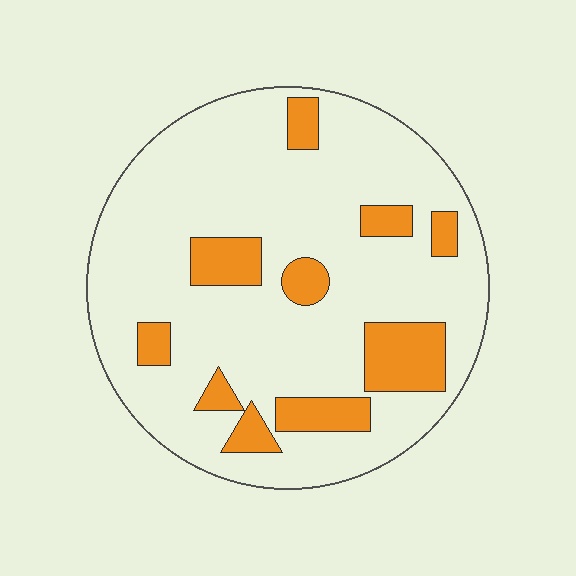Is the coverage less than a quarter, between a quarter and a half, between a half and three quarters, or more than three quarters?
Less than a quarter.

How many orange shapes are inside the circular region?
10.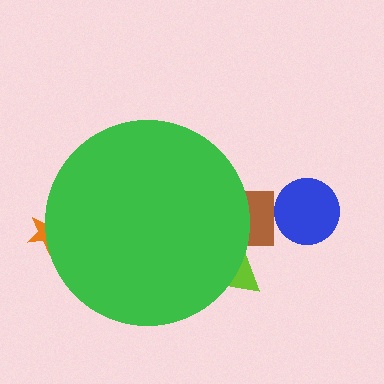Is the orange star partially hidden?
Yes, the orange star is partially hidden behind the green circle.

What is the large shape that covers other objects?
A green circle.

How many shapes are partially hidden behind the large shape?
3 shapes are partially hidden.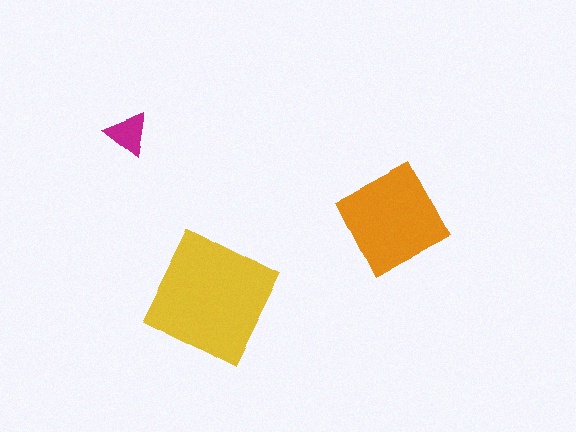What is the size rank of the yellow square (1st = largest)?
1st.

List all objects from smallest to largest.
The magenta triangle, the orange diamond, the yellow square.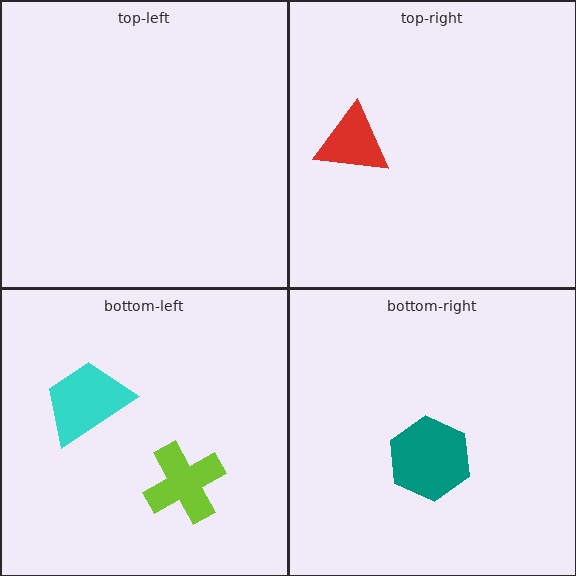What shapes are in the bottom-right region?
The teal hexagon.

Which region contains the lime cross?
The bottom-left region.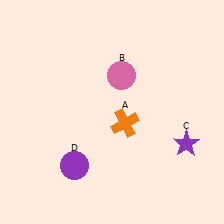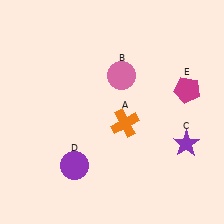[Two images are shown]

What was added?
A magenta pentagon (E) was added in Image 2.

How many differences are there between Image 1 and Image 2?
There is 1 difference between the two images.